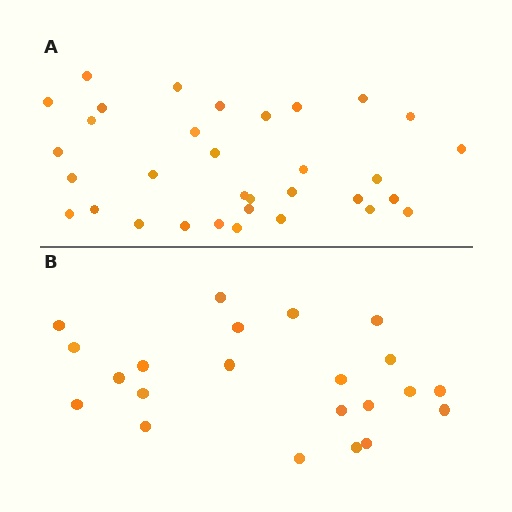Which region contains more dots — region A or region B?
Region A (the top region) has more dots.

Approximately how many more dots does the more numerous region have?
Region A has roughly 12 or so more dots than region B.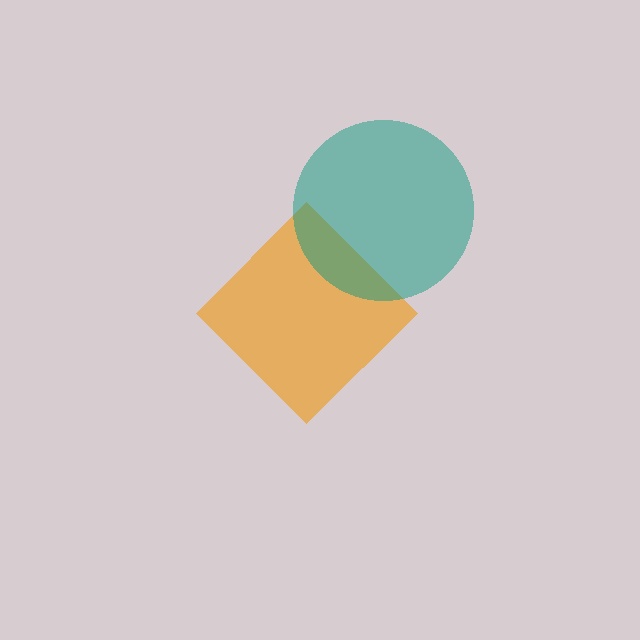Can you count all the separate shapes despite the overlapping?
Yes, there are 2 separate shapes.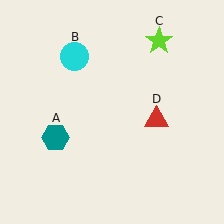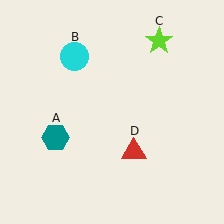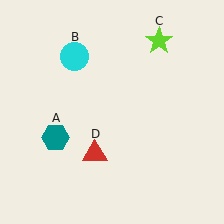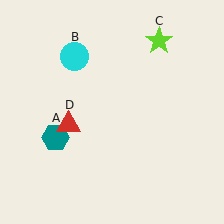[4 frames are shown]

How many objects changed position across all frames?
1 object changed position: red triangle (object D).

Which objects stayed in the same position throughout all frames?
Teal hexagon (object A) and cyan circle (object B) and lime star (object C) remained stationary.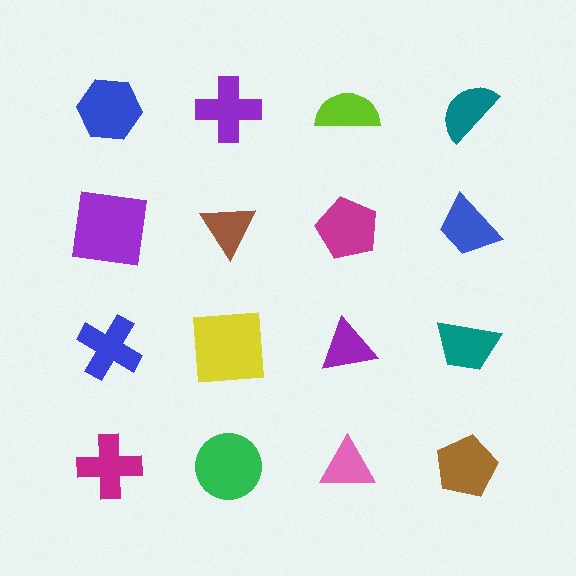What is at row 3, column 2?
A yellow square.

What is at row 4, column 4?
A brown pentagon.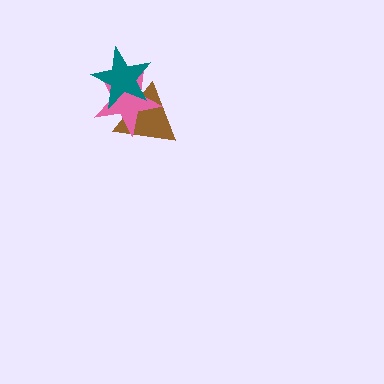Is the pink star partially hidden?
Yes, it is partially covered by another shape.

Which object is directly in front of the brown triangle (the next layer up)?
The pink star is directly in front of the brown triangle.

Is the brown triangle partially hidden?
Yes, it is partially covered by another shape.